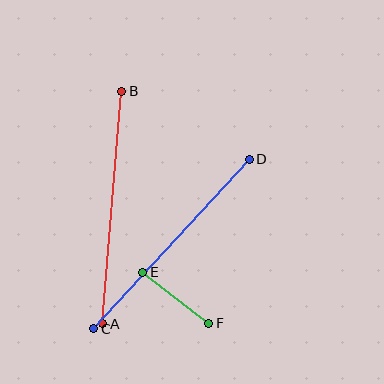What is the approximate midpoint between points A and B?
The midpoint is at approximately (112, 207) pixels.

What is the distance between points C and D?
The distance is approximately 230 pixels.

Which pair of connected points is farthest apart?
Points A and B are farthest apart.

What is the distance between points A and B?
The distance is approximately 233 pixels.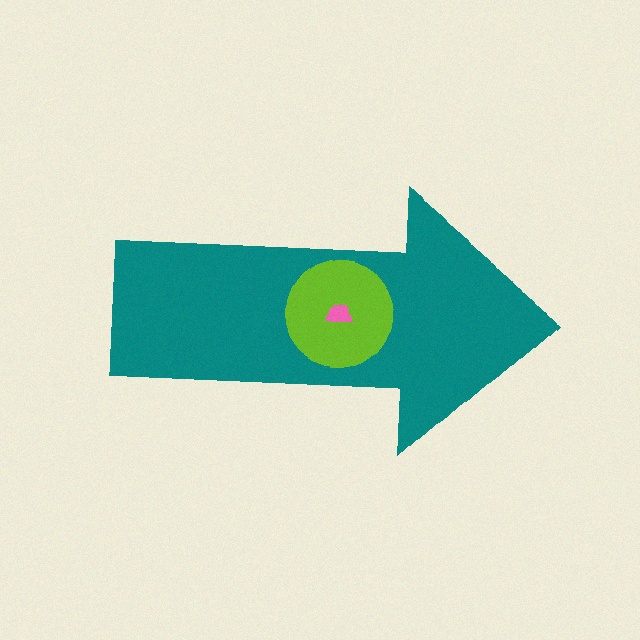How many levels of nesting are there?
3.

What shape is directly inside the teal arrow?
The lime circle.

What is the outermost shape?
The teal arrow.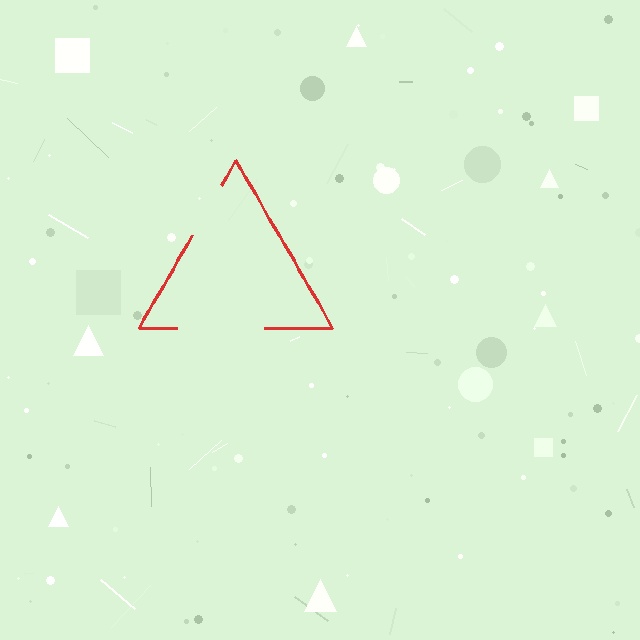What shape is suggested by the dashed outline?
The dashed outline suggests a triangle.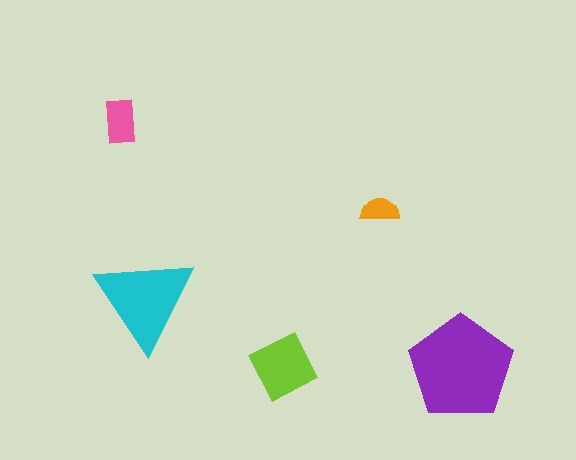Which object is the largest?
The purple pentagon.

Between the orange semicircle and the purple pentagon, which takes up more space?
The purple pentagon.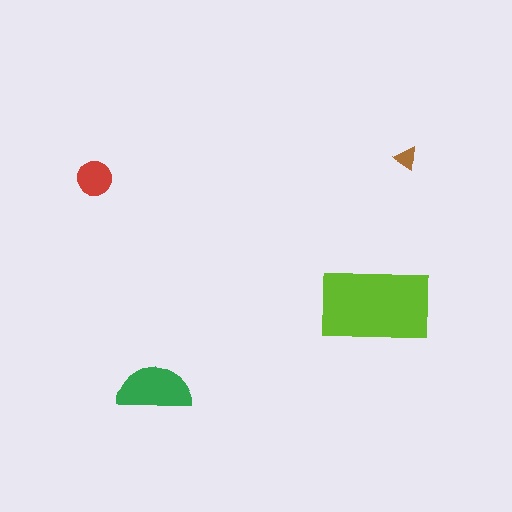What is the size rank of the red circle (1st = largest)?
3rd.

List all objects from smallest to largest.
The brown triangle, the red circle, the green semicircle, the lime rectangle.